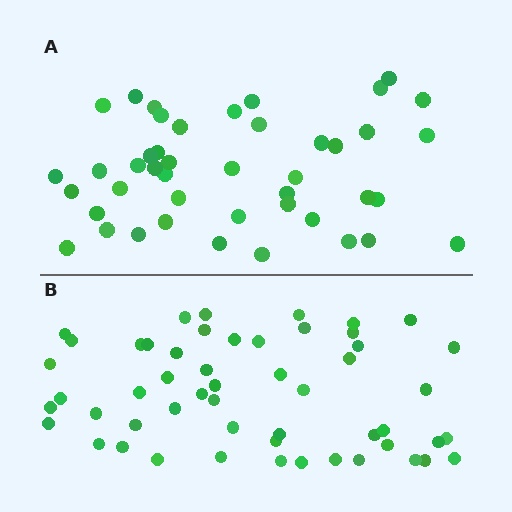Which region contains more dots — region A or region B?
Region B (the bottom region) has more dots.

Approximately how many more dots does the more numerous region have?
Region B has roughly 8 or so more dots than region A.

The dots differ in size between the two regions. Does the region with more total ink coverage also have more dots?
No. Region A has more total ink coverage because its dots are larger, but region B actually contains more individual dots. Total area can be misleading — the number of items is what matters here.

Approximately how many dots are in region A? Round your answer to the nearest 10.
About 40 dots. (The exact count is 44, which rounds to 40.)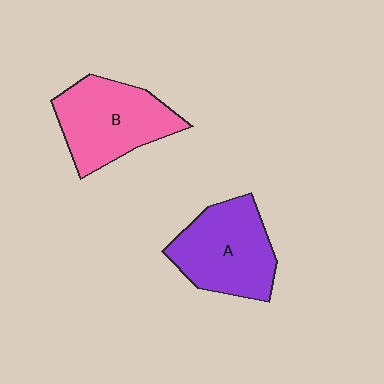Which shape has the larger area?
Shape B (pink).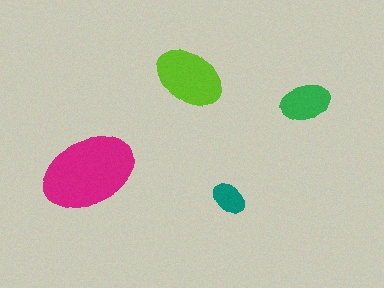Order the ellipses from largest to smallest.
the magenta one, the lime one, the green one, the teal one.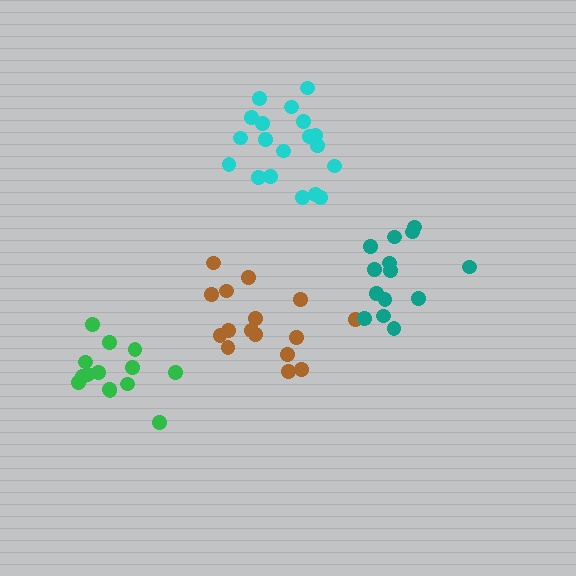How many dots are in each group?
Group 1: 16 dots, Group 2: 19 dots, Group 3: 14 dots, Group 4: 14 dots (63 total).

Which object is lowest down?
The green cluster is bottommost.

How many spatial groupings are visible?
There are 4 spatial groupings.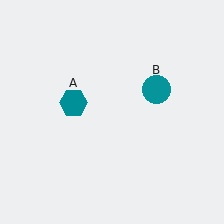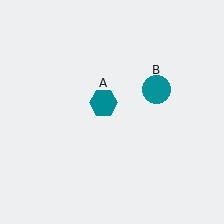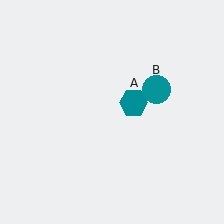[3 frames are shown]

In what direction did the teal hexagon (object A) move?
The teal hexagon (object A) moved right.